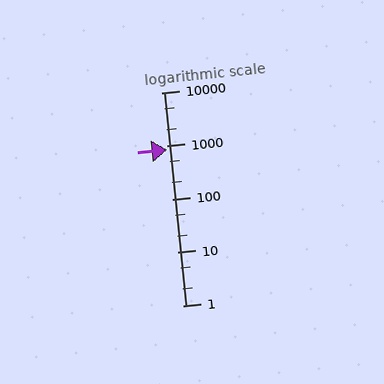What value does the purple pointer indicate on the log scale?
The pointer indicates approximately 850.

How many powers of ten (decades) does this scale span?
The scale spans 4 decades, from 1 to 10000.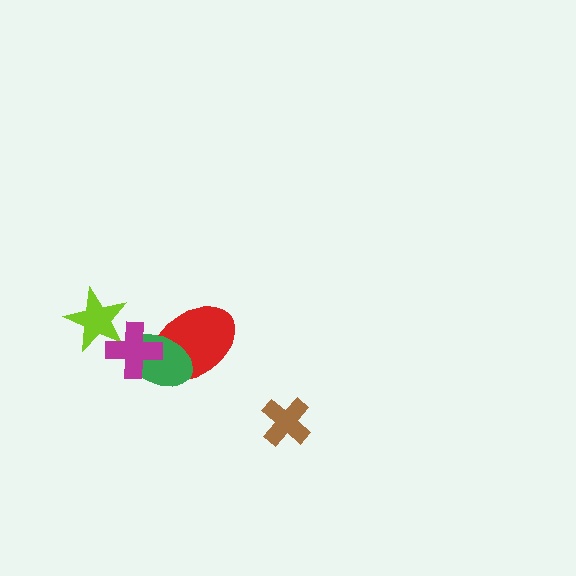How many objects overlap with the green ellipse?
2 objects overlap with the green ellipse.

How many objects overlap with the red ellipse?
2 objects overlap with the red ellipse.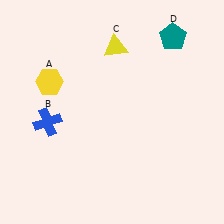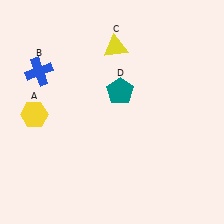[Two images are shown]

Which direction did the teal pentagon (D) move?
The teal pentagon (D) moved down.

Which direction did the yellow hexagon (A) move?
The yellow hexagon (A) moved down.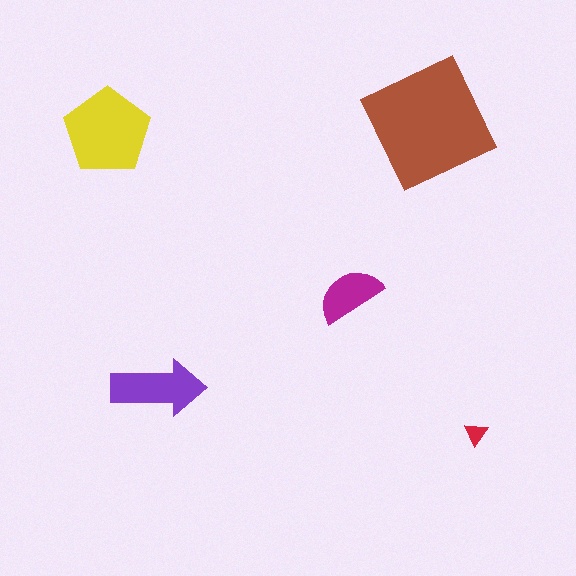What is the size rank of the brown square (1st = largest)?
1st.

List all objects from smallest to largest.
The red triangle, the magenta semicircle, the purple arrow, the yellow pentagon, the brown square.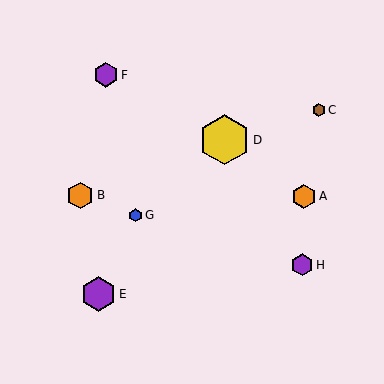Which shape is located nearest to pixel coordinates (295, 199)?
The orange hexagon (labeled A) at (304, 196) is nearest to that location.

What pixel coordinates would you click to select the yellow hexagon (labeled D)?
Click at (225, 140) to select the yellow hexagon D.